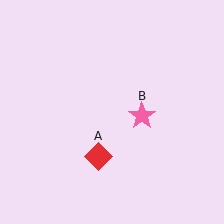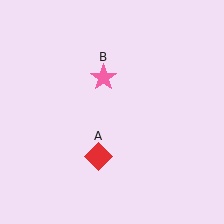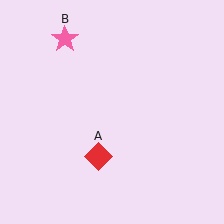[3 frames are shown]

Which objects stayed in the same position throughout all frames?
Red diamond (object A) remained stationary.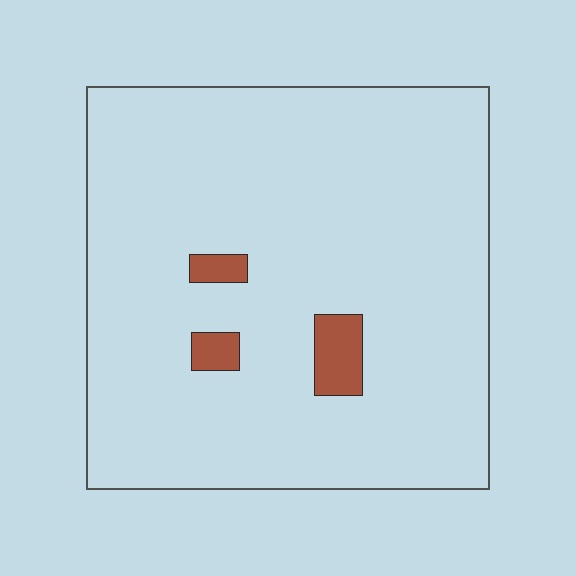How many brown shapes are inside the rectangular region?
3.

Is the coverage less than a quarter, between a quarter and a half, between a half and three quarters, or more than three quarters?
Less than a quarter.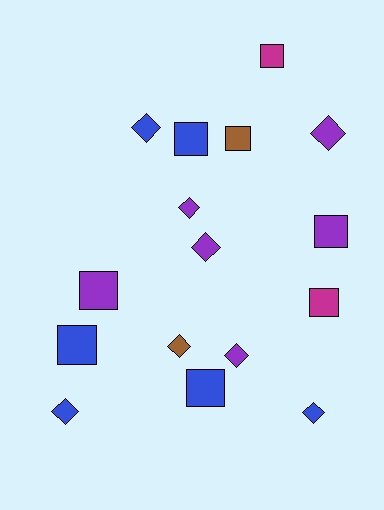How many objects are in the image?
There are 16 objects.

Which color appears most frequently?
Blue, with 6 objects.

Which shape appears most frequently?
Diamond, with 8 objects.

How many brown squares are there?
There is 1 brown square.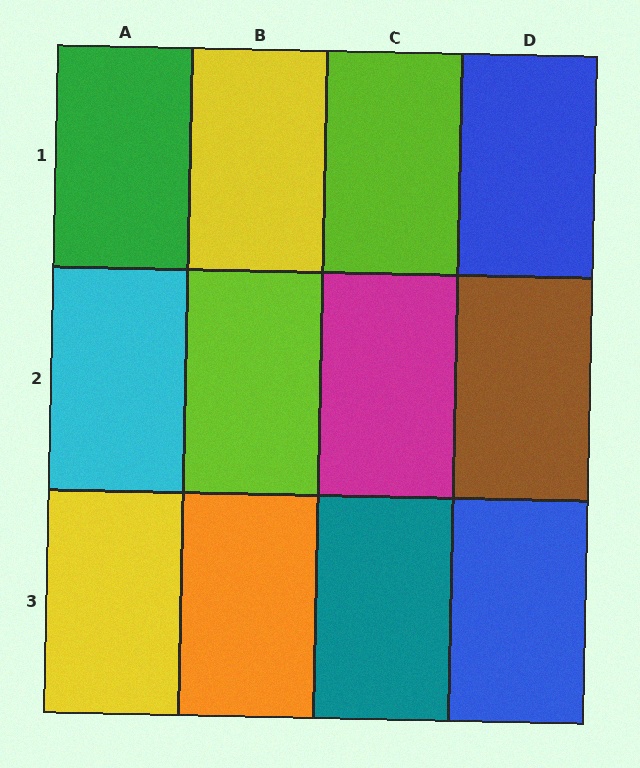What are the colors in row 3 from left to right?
Yellow, orange, teal, blue.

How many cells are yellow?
2 cells are yellow.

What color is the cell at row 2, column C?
Magenta.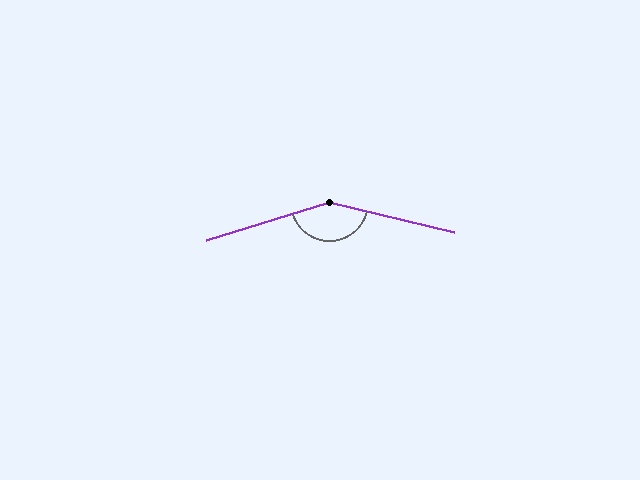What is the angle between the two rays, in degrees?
Approximately 149 degrees.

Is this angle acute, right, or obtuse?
It is obtuse.